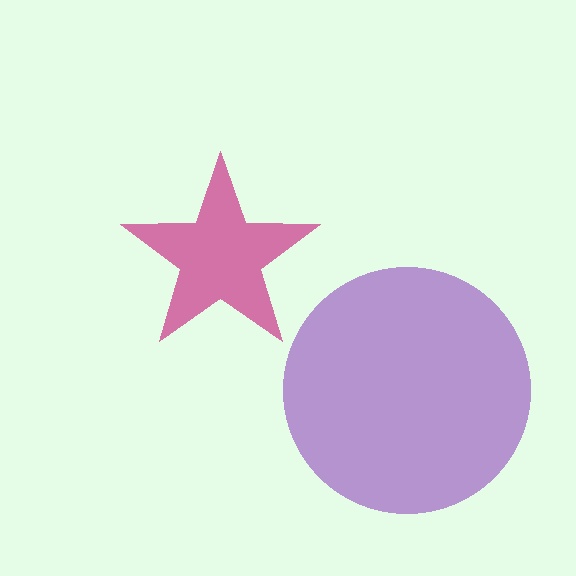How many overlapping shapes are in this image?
There are 2 overlapping shapes in the image.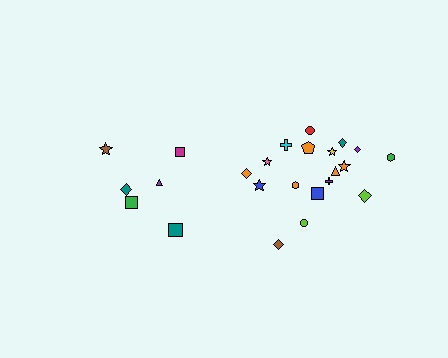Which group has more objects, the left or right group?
The right group.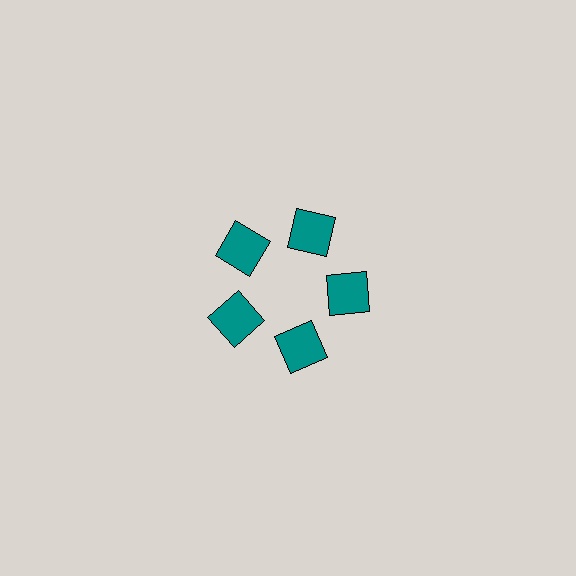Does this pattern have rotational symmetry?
Yes, this pattern has 5-fold rotational symmetry. It looks the same after rotating 72 degrees around the center.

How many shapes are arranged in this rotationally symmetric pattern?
There are 5 shapes, arranged in 5 groups of 1.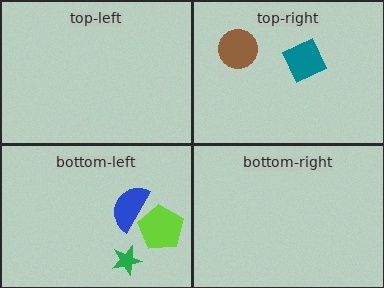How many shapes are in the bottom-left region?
3.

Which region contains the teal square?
The top-right region.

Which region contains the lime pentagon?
The bottom-left region.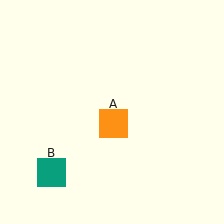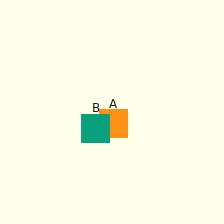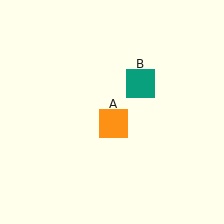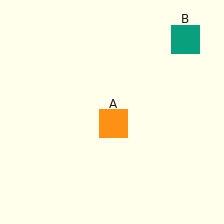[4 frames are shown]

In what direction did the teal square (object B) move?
The teal square (object B) moved up and to the right.